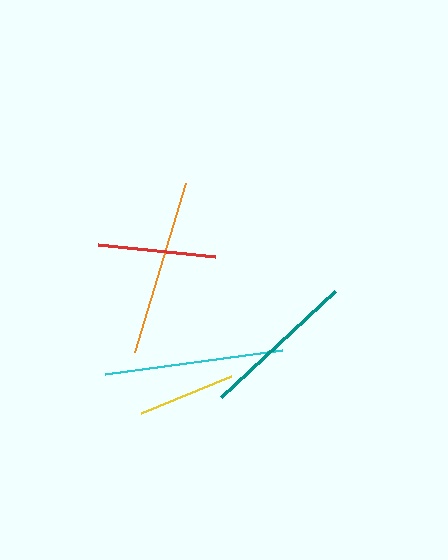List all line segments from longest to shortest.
From longest to shortest: cyan, orange, teal, red, yellow.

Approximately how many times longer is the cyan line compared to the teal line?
The cyan line is approximately 1.2 times the length of the teal line.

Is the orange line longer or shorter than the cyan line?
The cyan line is longer than the orange line.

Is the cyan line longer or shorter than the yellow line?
The cyan line is longer than the yellow line.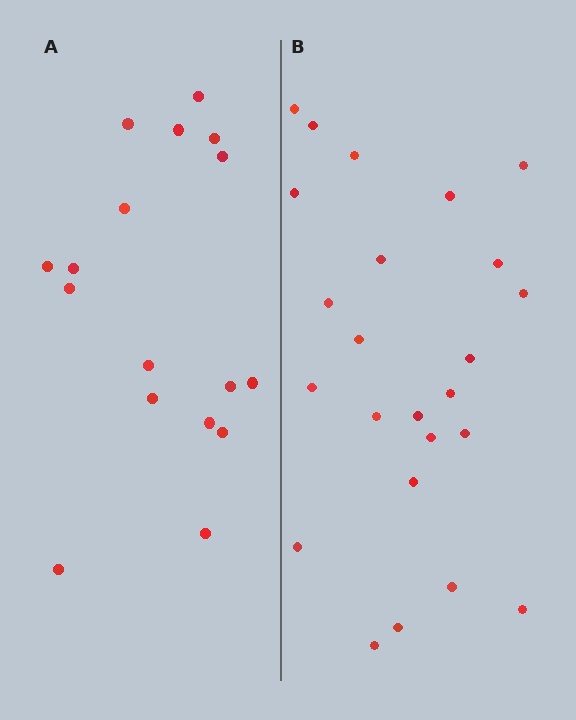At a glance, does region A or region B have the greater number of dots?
Region B (the right region) has more dots.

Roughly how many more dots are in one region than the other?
Region B has roughly 8 or so more dots than region A.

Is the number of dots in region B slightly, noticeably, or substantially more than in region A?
Region B has noticeably more, but not dramatically so. The ratio is roughly 1.4 to 1.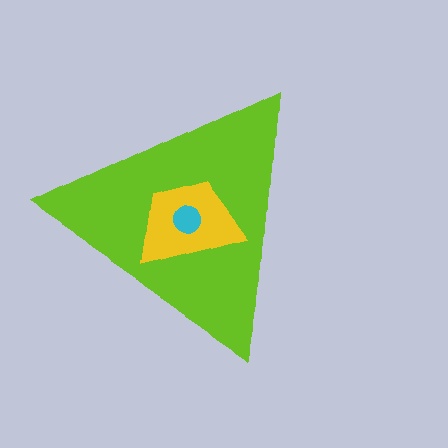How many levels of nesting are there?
3.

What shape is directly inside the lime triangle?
The yellow trapezoid.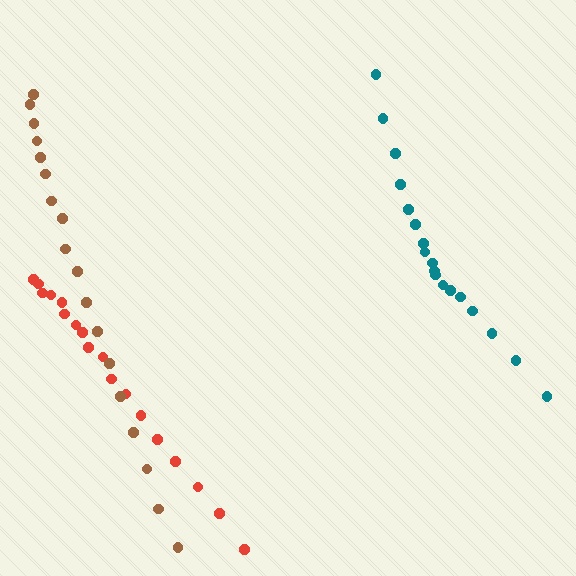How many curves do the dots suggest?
There are 3 distinct paths.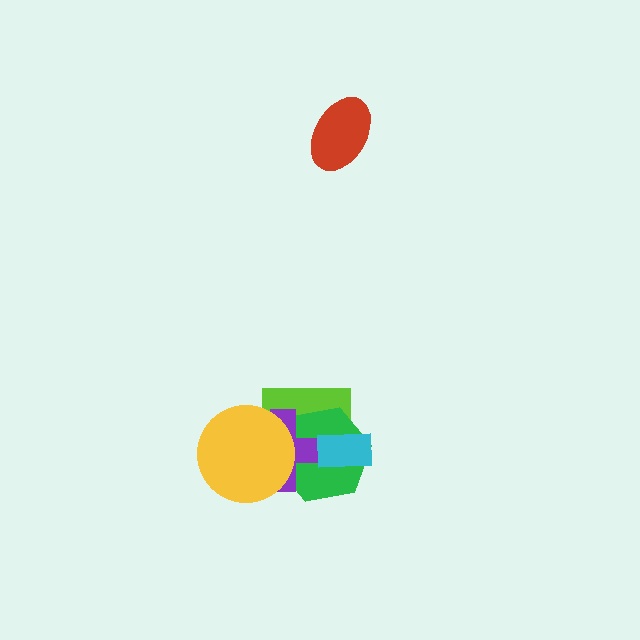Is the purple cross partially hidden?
Yes, it is partially covered by another shape.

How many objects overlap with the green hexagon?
4 objects overlap with the green hexagon.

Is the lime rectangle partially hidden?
Yes, it is partially covered by another shape.